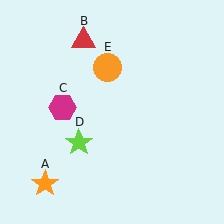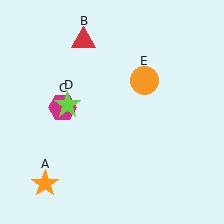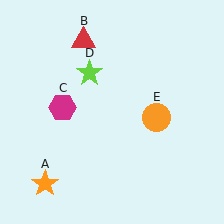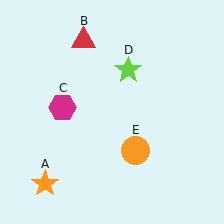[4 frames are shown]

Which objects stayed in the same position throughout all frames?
Orange star (object A) and red triangle (object B) and magenta hexagon (object C) remained stationary.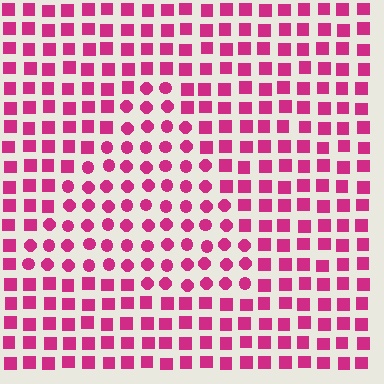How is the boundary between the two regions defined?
The boundary is defined by a change in element shape: circles inside vs. squares outside. All elements share the same color and spacing.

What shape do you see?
I see a triangle.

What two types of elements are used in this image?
The image uses circles inside the triangle region and squares outside it.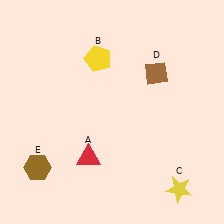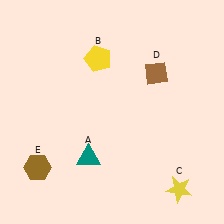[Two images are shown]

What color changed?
The triangle (A) changed from red in Image 1 to teal in Image 2.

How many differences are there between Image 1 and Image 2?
There is 1 difference between the two images.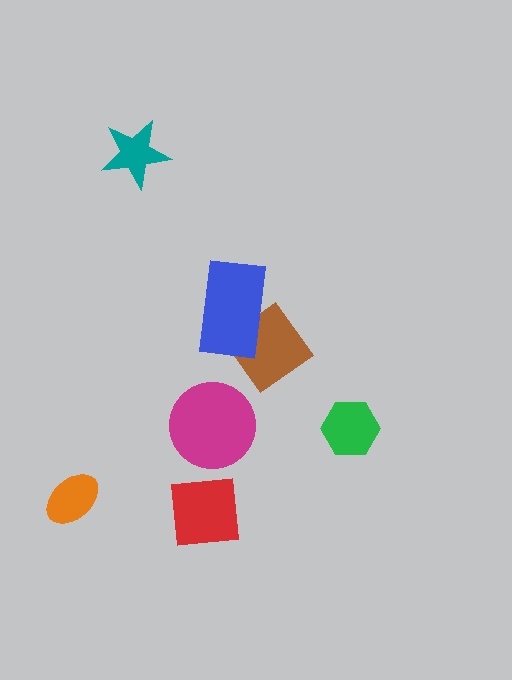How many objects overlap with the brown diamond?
1 object overlaps with the brown diamond.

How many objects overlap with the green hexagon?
0 objects overlap with the green hexagon.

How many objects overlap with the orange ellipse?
0 objects overlap with the orange ellipse.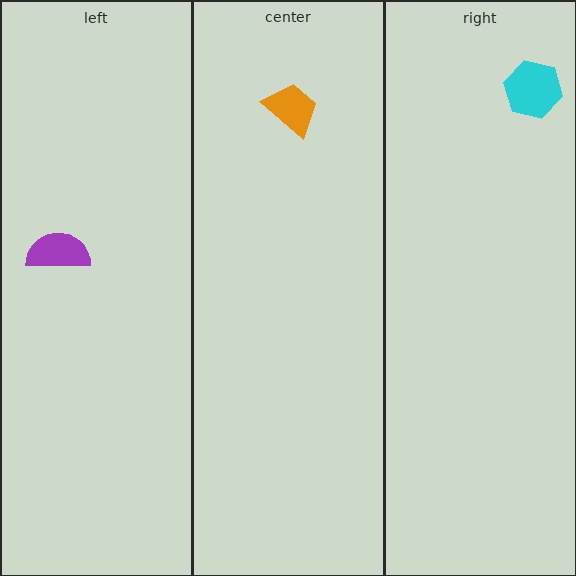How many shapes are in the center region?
1.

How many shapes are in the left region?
1.